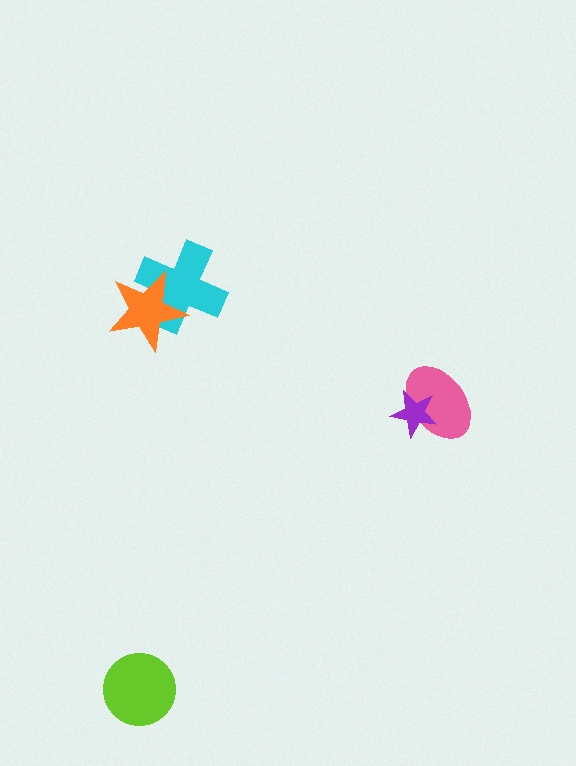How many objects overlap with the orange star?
1 object overlaps with the orange star.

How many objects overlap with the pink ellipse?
1 object overlaps with the pink ellipse.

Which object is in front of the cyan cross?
The orange star is in front of the cyan cross.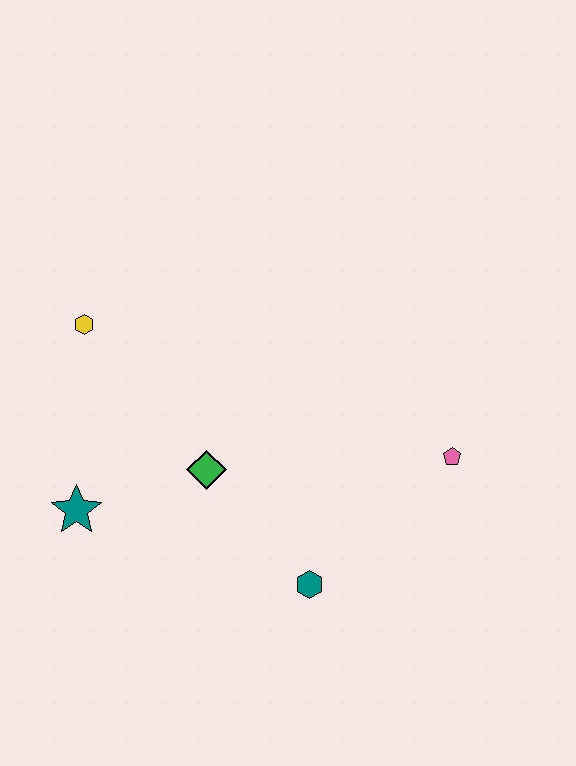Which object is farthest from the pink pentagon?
The yellow hexagon is farthest from the pink pentagon.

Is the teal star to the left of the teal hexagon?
Yes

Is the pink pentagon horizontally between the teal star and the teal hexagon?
No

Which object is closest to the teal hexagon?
The green diamond is closest to the teal hexagon.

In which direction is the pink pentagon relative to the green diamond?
The pink pentagon is to the right of the green diamond.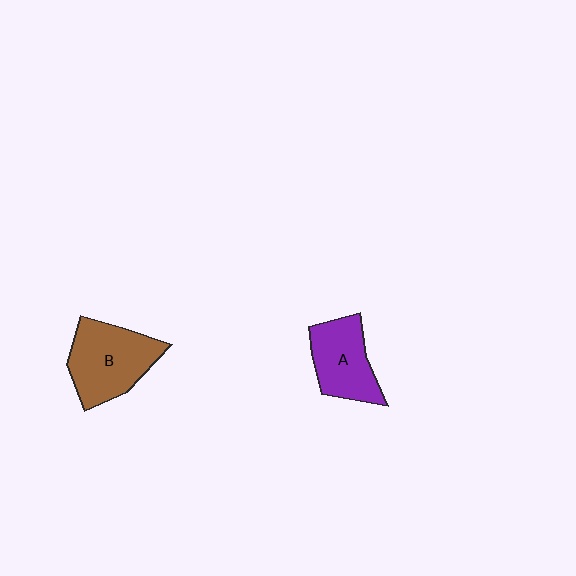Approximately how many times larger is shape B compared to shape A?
Approximately 1.3 times.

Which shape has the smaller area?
Shape A (purple).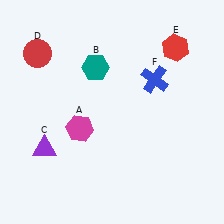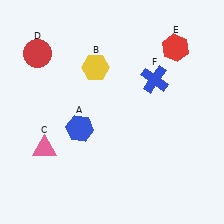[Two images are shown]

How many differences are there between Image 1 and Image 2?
There are 3 differences between the two images.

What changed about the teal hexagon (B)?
In Image 1, B is teal. In Image 2, it changed to yellow.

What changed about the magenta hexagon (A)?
In Image 1, A is magenta. In Image 2, it changed to blue.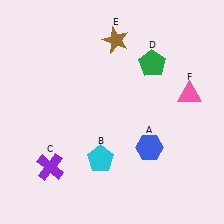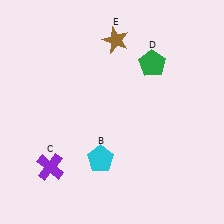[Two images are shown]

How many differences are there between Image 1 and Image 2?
There are 2 differences between the two images.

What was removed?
The pink triangle (F), the blue hexagon (A) were removed in Image 2.